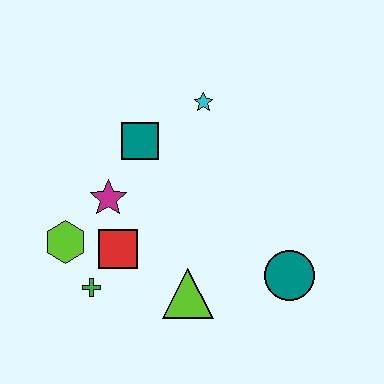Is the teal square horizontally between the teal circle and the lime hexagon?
Yes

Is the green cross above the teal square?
No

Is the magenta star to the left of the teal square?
Yes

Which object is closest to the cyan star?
The teal square is closest to the cyan star.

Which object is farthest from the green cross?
The cyan star is farthest from the green cross.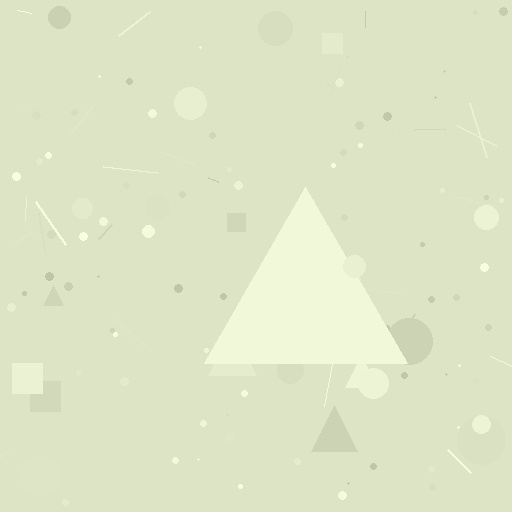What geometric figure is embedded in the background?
A triangle is embedded in the background.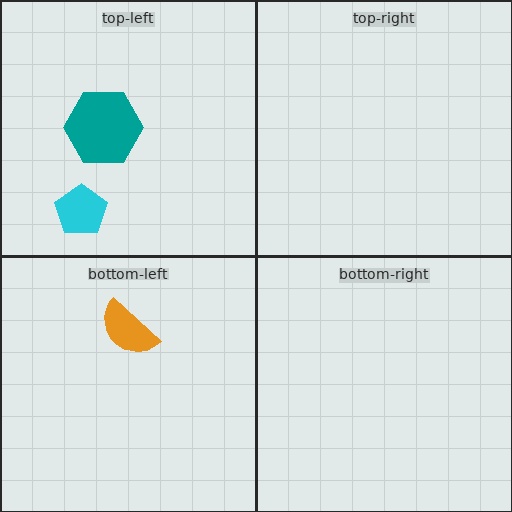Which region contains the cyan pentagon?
The top-left region.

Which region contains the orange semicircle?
The bottom-left region.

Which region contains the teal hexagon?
The top-left region.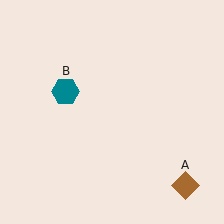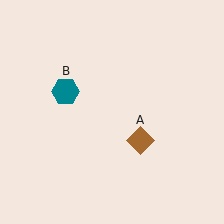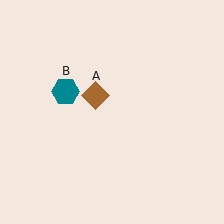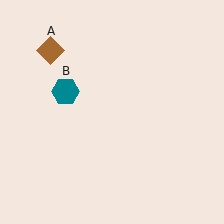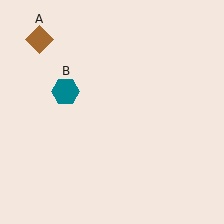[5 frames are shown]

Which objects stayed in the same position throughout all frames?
Teal hexagon (object B) remained stationary.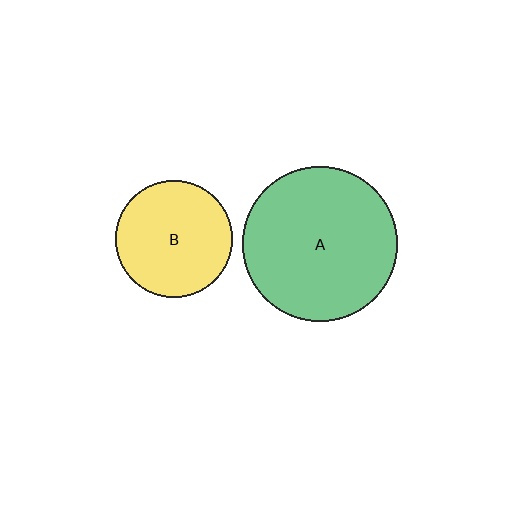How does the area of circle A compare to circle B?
Approximately 1.8 times.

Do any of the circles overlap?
No, none of the circles overlap.